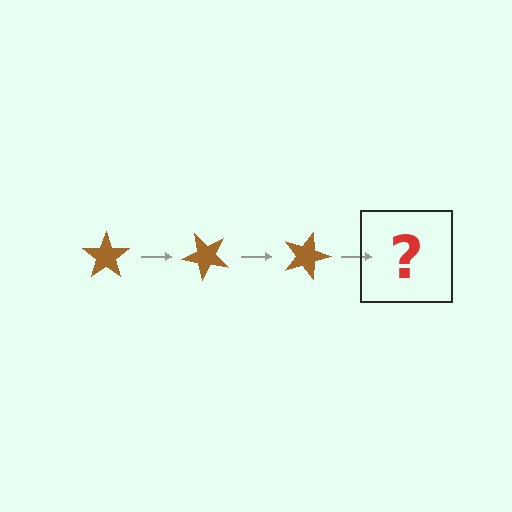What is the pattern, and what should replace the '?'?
The pattern is that the star rotates 45 degrees each step. The '?' should be a brown star rotated 135 degrees.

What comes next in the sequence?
The next element should be a brown star rotated 135 degrees.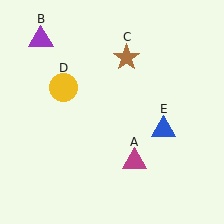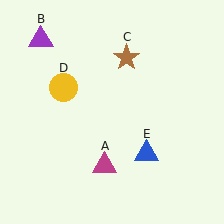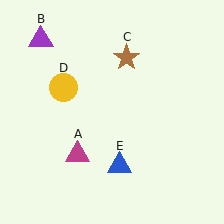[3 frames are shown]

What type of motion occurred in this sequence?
The magenta triangle (object A), blue triangle (object E) rotated clockwise around the center of the scene.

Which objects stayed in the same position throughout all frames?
Purple triangle (object B) and brown star (object C) and yellow circle (object D) remained stationary.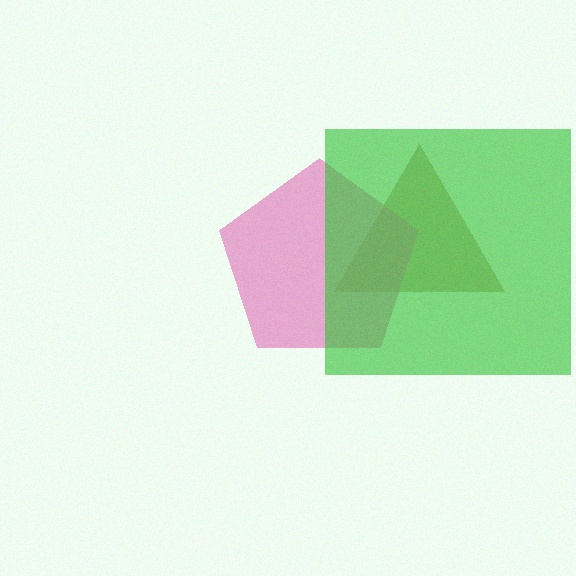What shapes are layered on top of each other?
The layered shapes are: a brown triangle, a pink pentagon, a green square.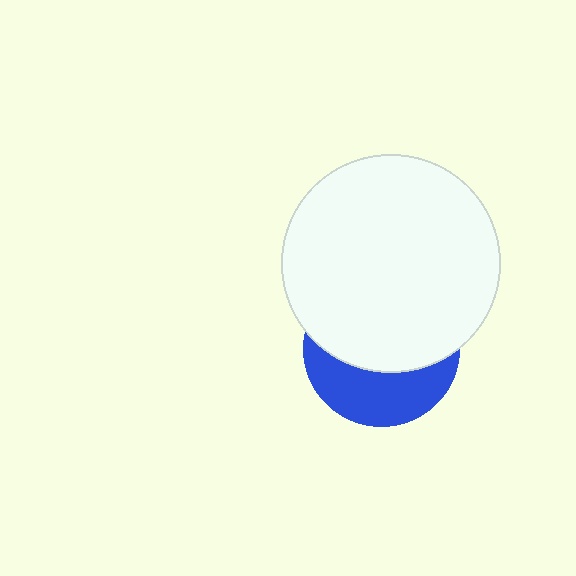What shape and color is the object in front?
The object in front is a white circle.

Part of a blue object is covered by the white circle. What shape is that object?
It is a circle.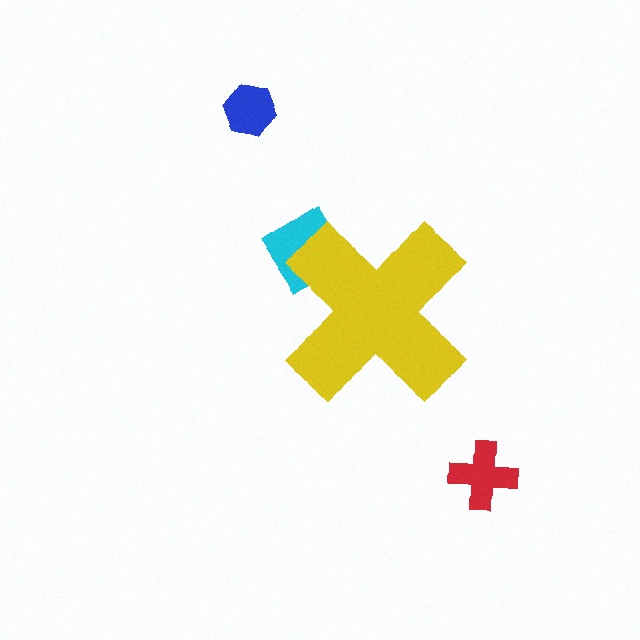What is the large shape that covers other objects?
A yellow cross.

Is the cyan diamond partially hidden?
Yes, the cyan diamond is partially hidden behind the yellow cross.